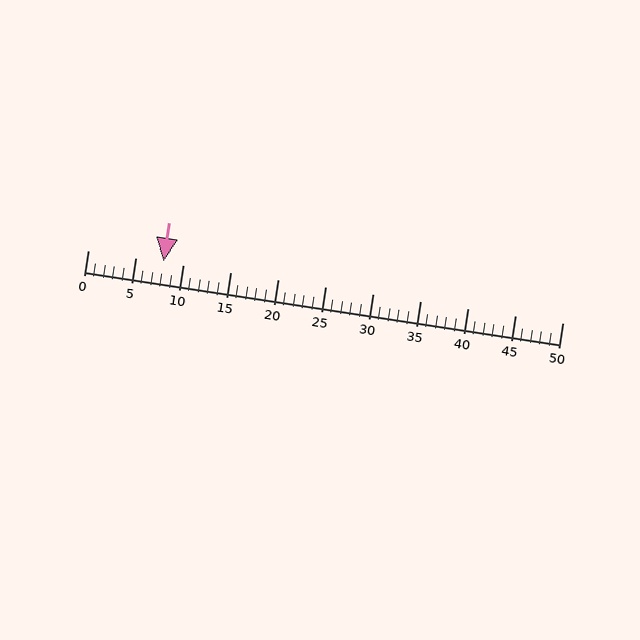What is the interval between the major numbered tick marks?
The major tick marks are spaced 5 units apart.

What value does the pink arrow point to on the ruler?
The pink arrow points to approximately 8.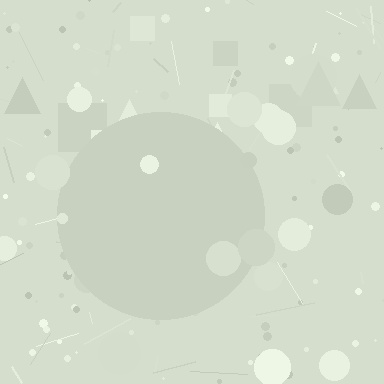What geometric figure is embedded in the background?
A circle is embedded in the background.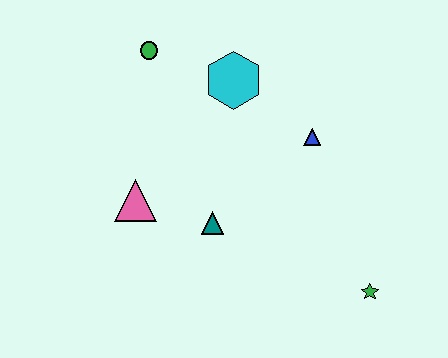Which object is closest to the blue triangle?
The cyan hexagon is closest to the blue triangle.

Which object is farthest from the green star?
The green circle is farthest from the green star.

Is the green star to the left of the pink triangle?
No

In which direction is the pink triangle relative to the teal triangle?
The pink triangle is to the left of the teal triangle.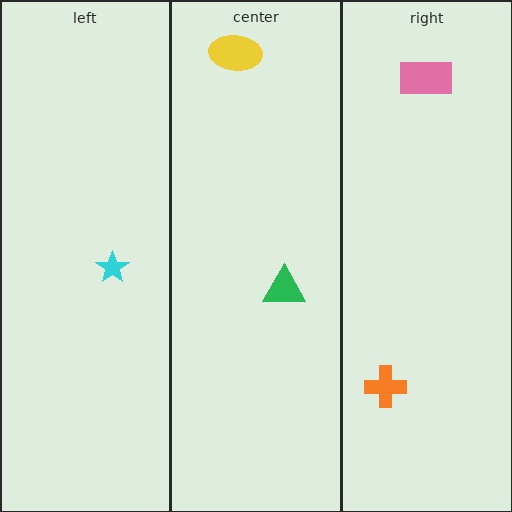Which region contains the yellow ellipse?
The center region.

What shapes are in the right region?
The pink rectangle, the orange cross.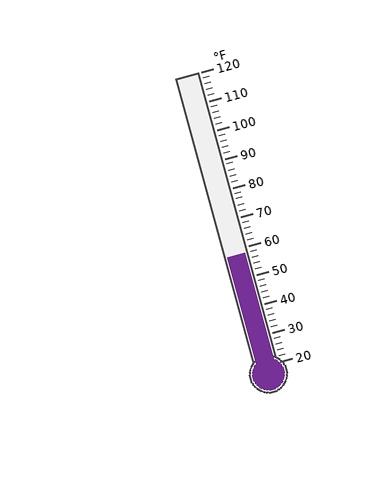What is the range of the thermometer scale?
The thermometer scale ranges from 20°F to 120°F.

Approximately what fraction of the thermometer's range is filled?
The thermometer is filled to approximately 40% of its range.